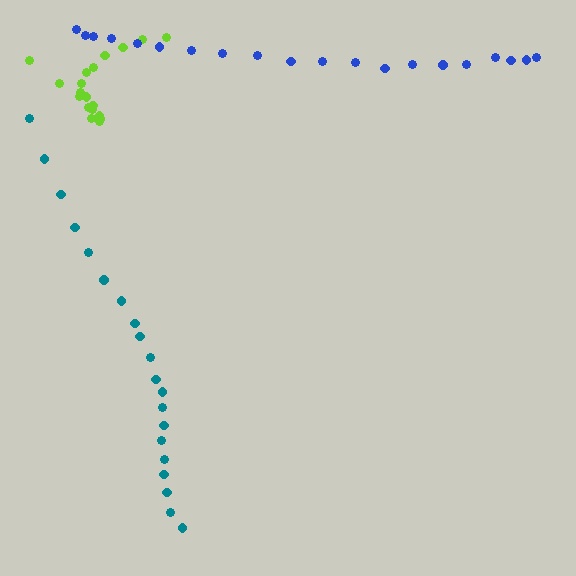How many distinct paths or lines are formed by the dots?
There are 3 distinct paths.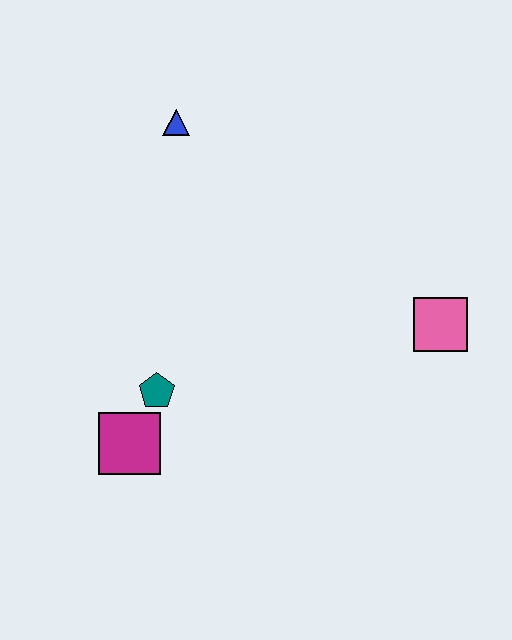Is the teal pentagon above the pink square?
No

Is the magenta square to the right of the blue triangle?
No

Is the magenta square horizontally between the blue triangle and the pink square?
No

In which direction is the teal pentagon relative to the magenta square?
The teal pentagon is above the magenta square.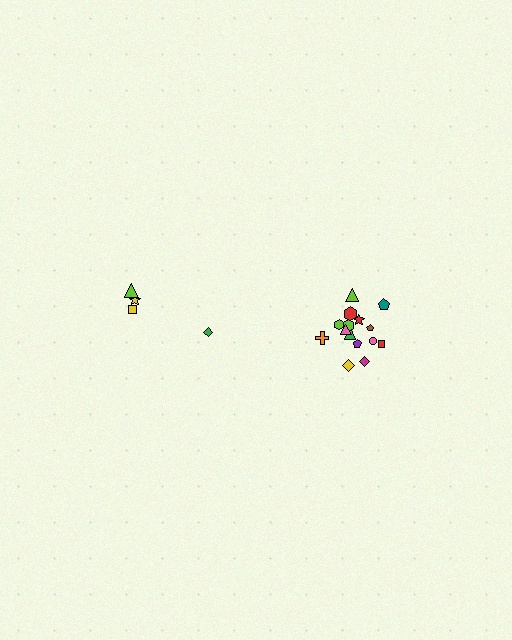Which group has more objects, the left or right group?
The right group.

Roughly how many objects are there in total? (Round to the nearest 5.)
Roughly 20 objects in total.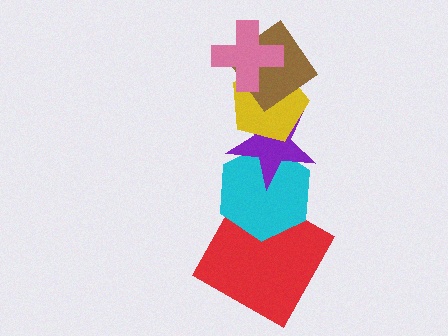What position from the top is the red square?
The red square is 6th from the top.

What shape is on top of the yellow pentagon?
The brown diamond is on top of the yellow pentagon.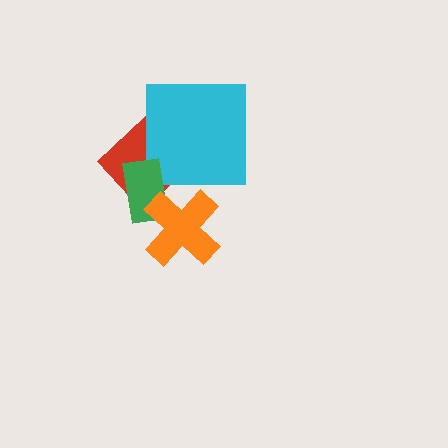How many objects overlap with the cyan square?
1 object overlaps with the cyan square.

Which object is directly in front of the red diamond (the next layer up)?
The cyan square is directly in front of the red diamond.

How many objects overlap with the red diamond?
3 objects overlap with the red diamond.